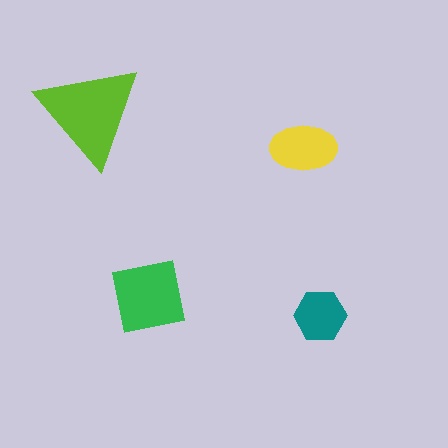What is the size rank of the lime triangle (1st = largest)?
1st.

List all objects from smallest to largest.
The teal hexagon, the yellow ellipse, the green square, the lime triangle.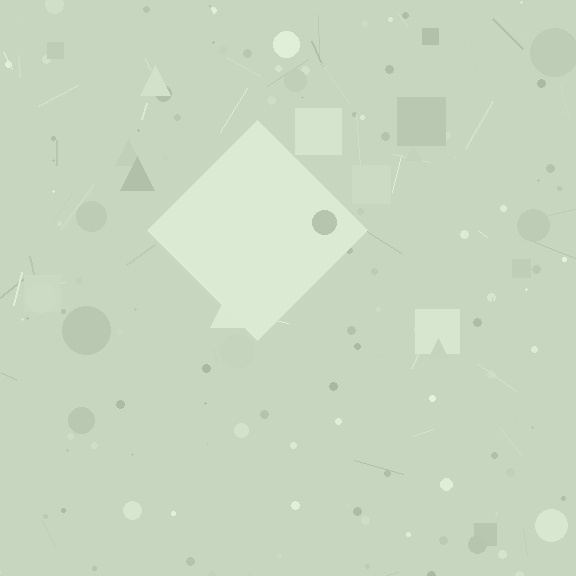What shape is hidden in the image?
A diamond is hidden in the image.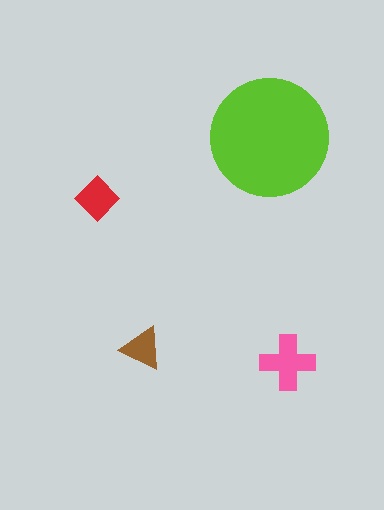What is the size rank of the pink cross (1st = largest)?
2nd.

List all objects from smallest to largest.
The brown triangle, the red diamond, the pink cross, the lime circle.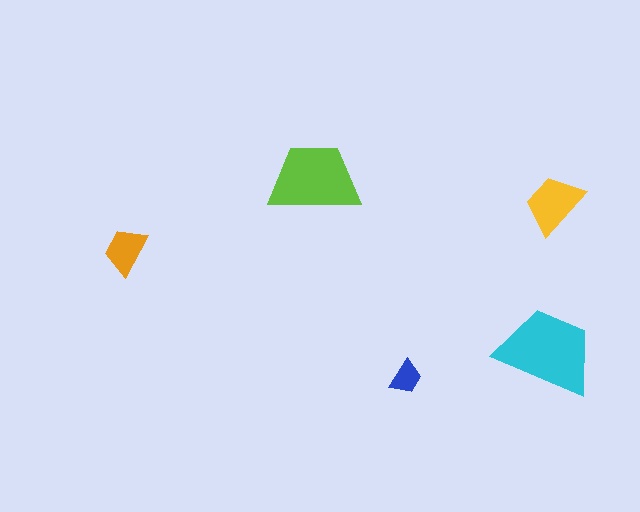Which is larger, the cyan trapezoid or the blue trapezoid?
The cyan one.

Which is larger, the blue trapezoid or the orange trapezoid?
The orange one.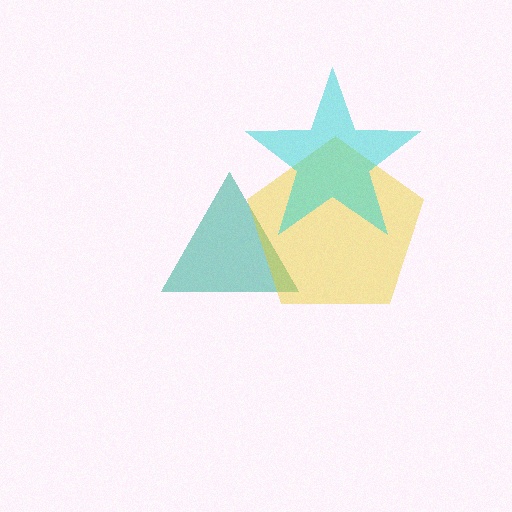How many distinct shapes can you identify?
There are 3 distinct shapes: a teal triangle, a yellow pentagon, a cyan star.